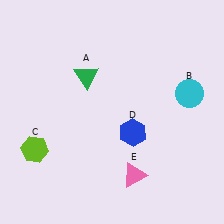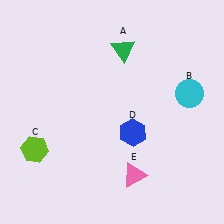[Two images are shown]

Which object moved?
The green triangle (A) moved right.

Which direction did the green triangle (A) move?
The green triangle (A) moved right.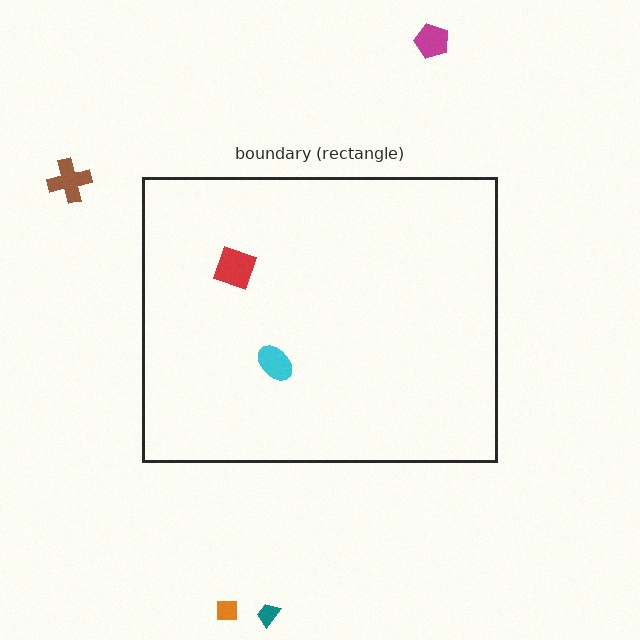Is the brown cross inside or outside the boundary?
Outside.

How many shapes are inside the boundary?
2 inside, 4 outside.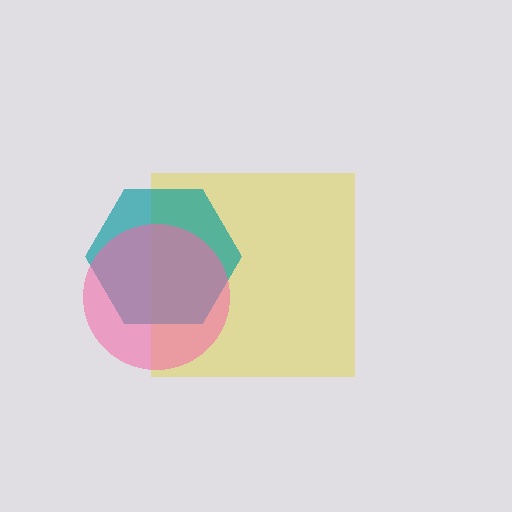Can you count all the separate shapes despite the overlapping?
Yes, there are 3 separate shapes.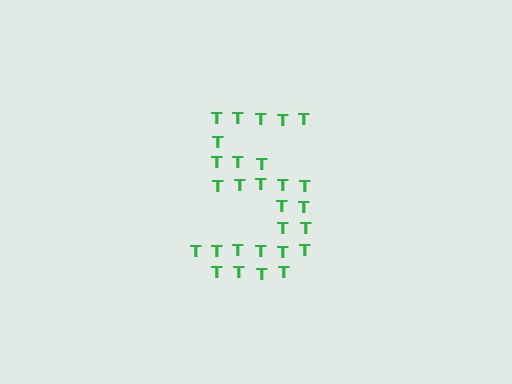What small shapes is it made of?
It is made of small letter T's.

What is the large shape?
The large shape is the digit 5.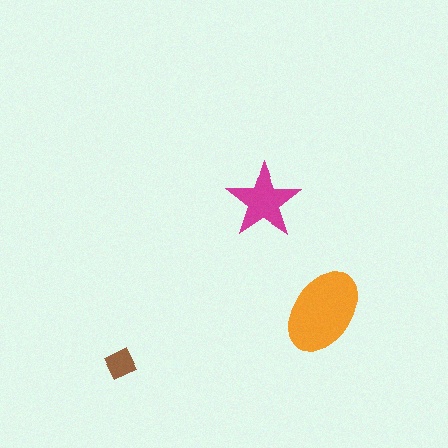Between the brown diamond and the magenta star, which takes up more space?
The magenta star.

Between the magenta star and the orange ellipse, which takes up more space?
The orange ellipse.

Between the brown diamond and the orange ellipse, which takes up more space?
The orange ellipse.